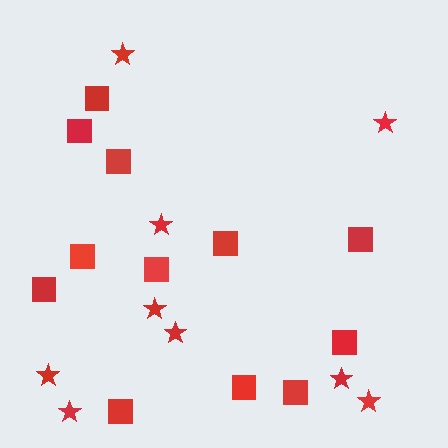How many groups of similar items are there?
There are 2 groups: one group of stars (9) and one group of squares (12).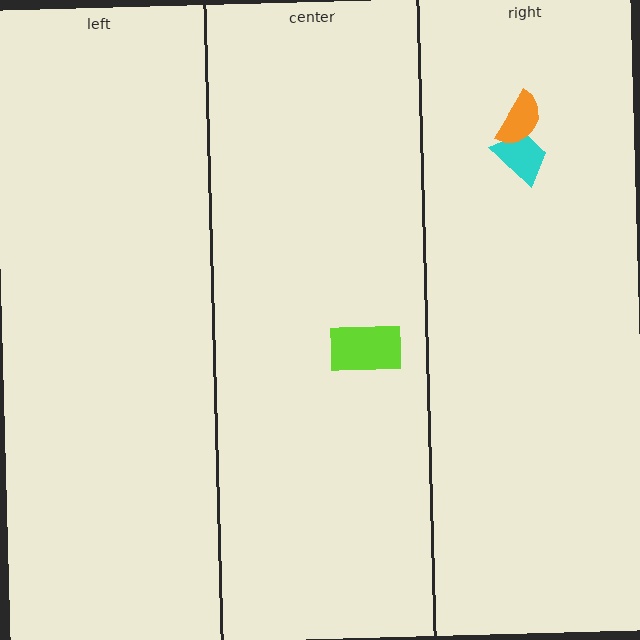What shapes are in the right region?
The cyan trapezoid, the orange semicircle.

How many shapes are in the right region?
2.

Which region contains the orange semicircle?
The right region.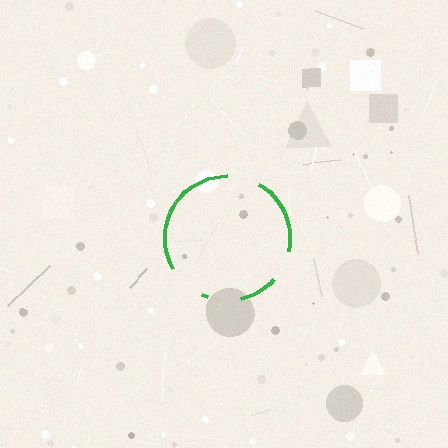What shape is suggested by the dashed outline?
The dashed outline suggests a circle.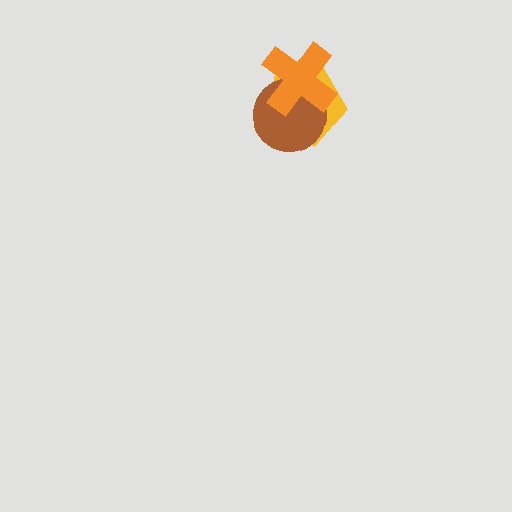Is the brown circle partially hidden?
Yes, it is partially covered by another shape.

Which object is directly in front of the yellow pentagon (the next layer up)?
The brown circle is directly in front of the yellow pentagon.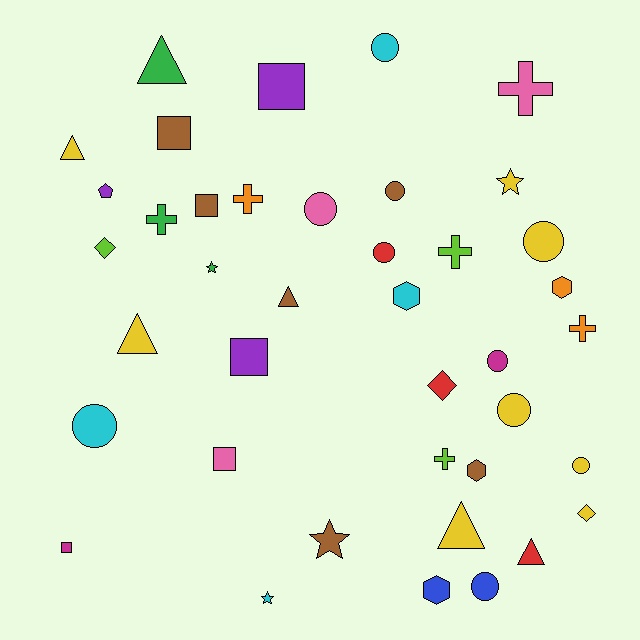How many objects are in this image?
There are 40 objects.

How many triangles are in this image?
There are 6 triangles.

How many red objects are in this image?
There are 3 red objects.